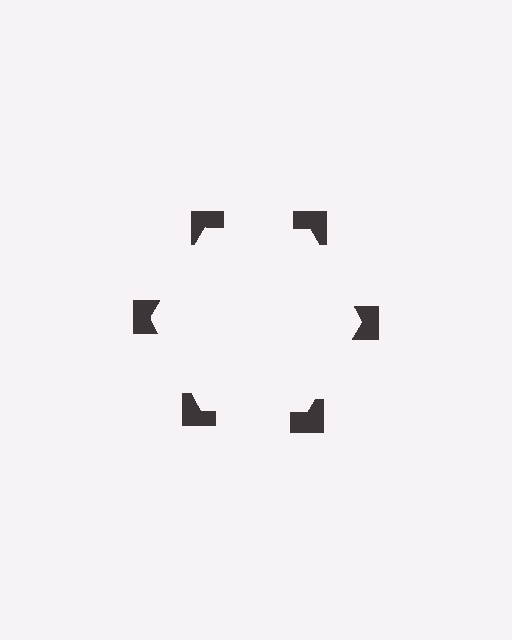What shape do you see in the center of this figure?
An illusory hexagon — its edges are inferred from the aligned wedge cuts in the notched squares, not physically drawn.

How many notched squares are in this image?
There are 6 — one at each vertex of the illusory hexagon.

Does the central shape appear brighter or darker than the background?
It typically appears slightly brighter than the background, even though no actual brightness change is drawn.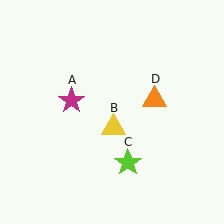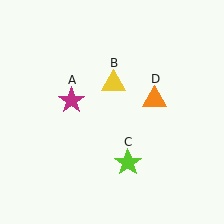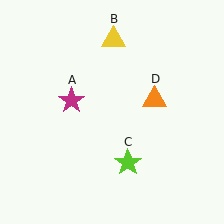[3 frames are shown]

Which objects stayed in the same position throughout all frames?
Magenta star (object A) and lime star (object C) and orange triangle (object D) remained stationary.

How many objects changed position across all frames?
1 object changed position: yellow triangle (object B).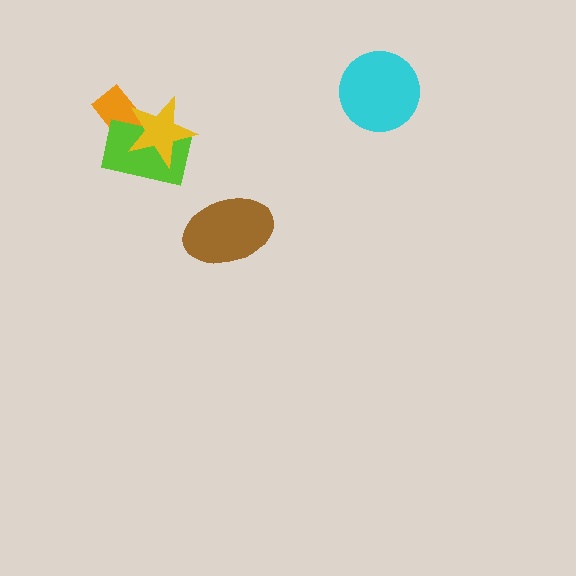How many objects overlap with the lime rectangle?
2 objects overlap with the lime rectangle.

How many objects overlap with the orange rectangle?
2 objects overlap with the orange rectangle.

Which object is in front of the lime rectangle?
The yellow star is in front of the lime rectangle.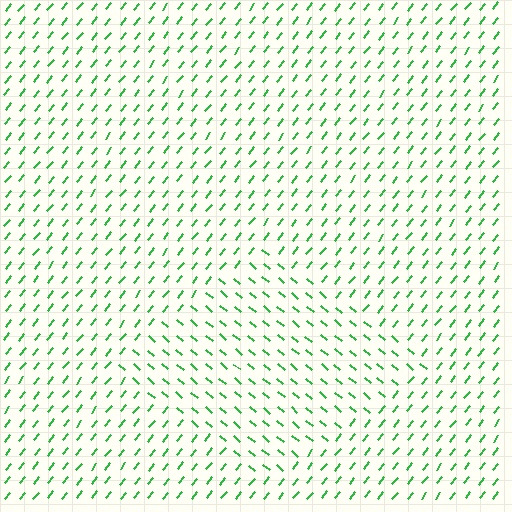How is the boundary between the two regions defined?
The boundary is defined purely by a change in line orientation (approximately 88 degrees difference). All lines are the same color and thickness.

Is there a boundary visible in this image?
Yes, there is a texture boundary formed by a change in line orientation.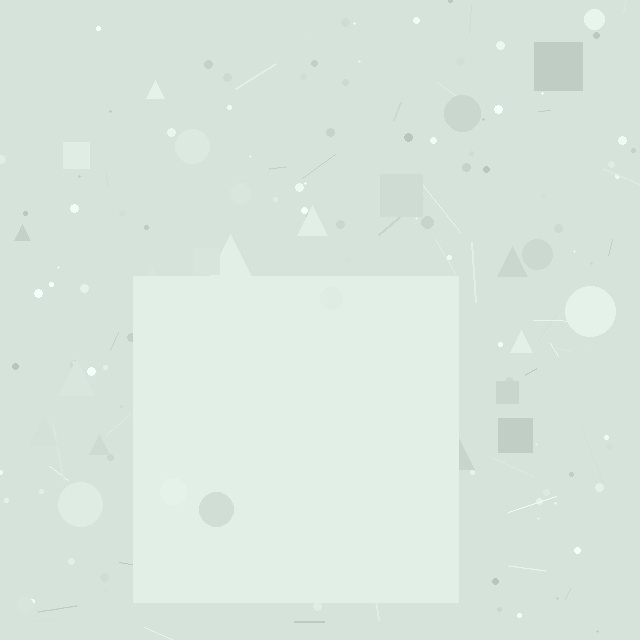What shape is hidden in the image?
A square is hidden in the image.